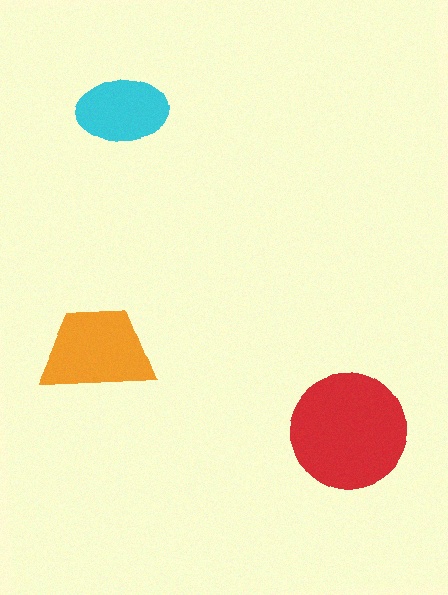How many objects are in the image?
There are 3 objects in the image.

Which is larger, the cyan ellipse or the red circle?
The red circle.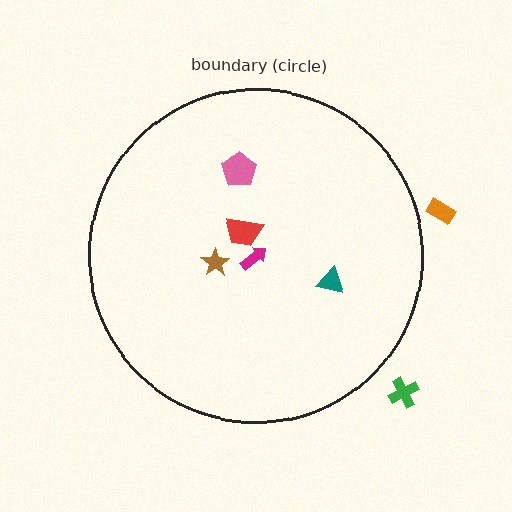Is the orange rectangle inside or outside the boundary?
Outside.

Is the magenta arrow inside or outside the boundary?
Inside.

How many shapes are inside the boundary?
5 inside, 2 outside.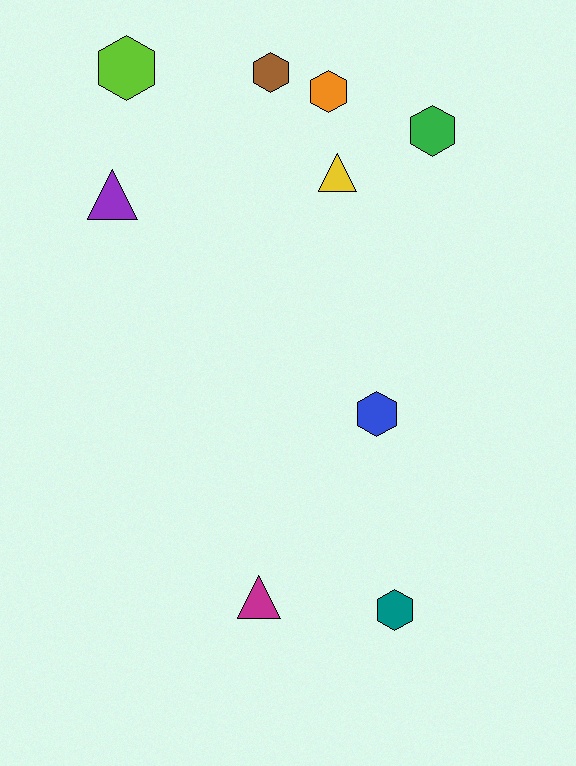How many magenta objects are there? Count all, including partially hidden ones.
There is 1 magenta object.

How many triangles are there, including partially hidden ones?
There are 3 triangles.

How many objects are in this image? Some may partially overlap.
There are 9 objects.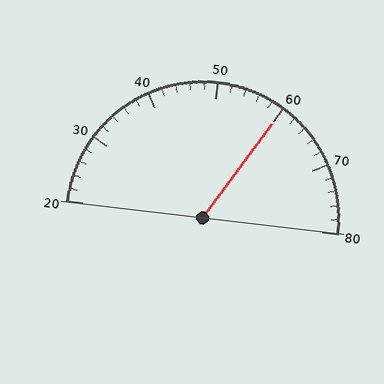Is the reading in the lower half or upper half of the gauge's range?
The reading is in the upper half of the range (20 to 80).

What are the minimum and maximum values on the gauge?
The gauge ranges from 20 to 80.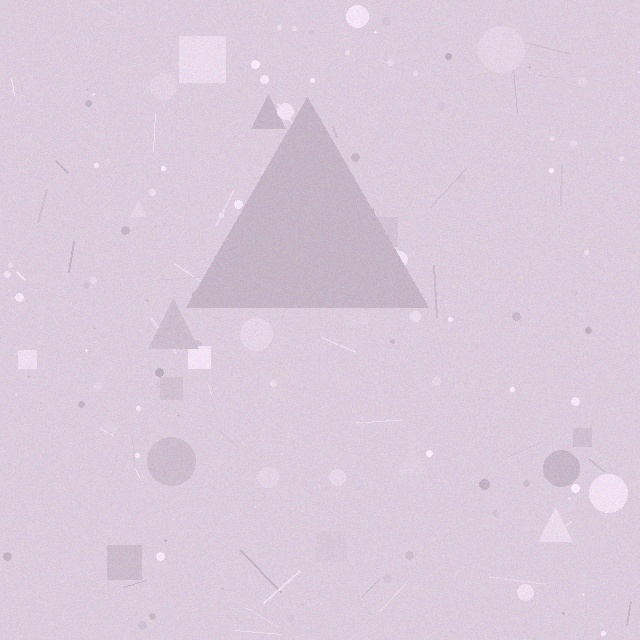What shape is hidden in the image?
A triangle is hidden in the image.